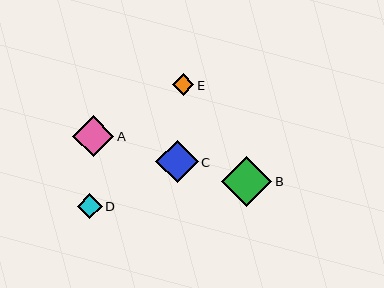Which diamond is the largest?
Diamond B is the largest with a size of approximately 50 pixels.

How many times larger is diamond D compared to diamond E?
Diamond D is approximately 1.2 times the size of diamond E.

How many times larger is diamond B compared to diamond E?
Diamond B is approximately 2.3 times the size of diamond E.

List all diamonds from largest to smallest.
From largest to smallest: B, C, A, D, E.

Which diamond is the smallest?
Diamond E is the smallest with a size of approximately 21 pixels.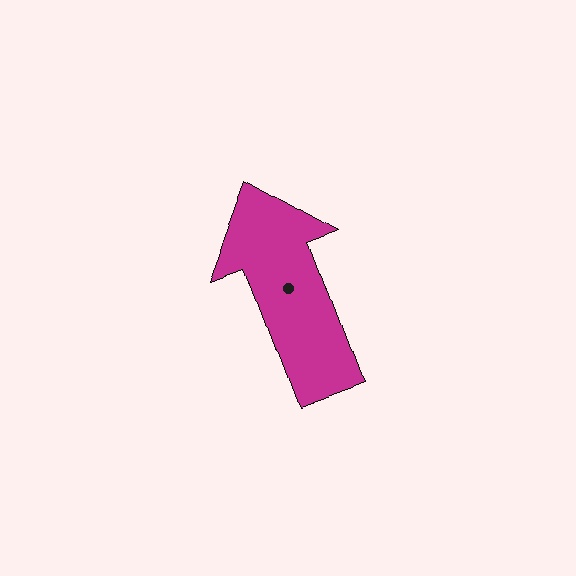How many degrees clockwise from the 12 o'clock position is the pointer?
Approximately 339 degrees.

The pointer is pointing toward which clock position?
Roughly 11 o'clock.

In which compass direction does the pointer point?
North.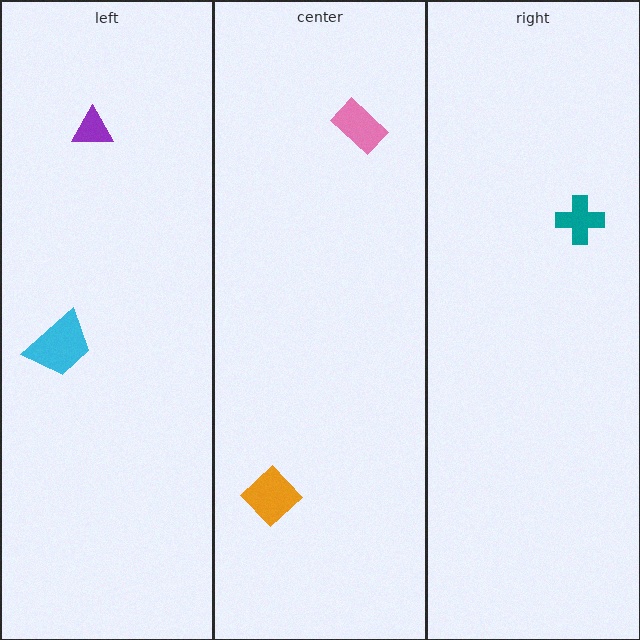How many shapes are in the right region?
1.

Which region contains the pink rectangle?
The center region.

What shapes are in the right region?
The teal cross.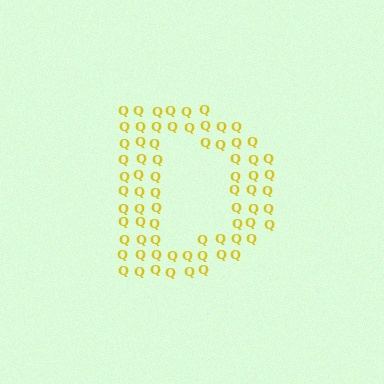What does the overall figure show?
The overall figure shows the letter D.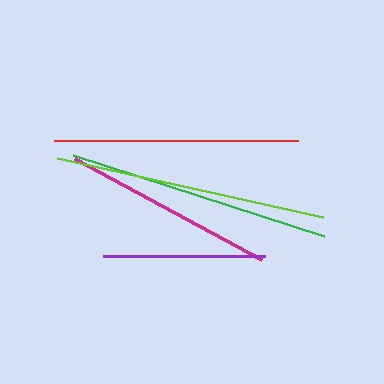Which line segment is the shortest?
The purple line is the shortest at approximately 162 pixels.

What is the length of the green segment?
The green segment is approximately 264 pixels long.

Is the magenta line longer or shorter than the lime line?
The lime line is longer than the magenta line.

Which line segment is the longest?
The lime line is the longest at approximately 273 pixels.